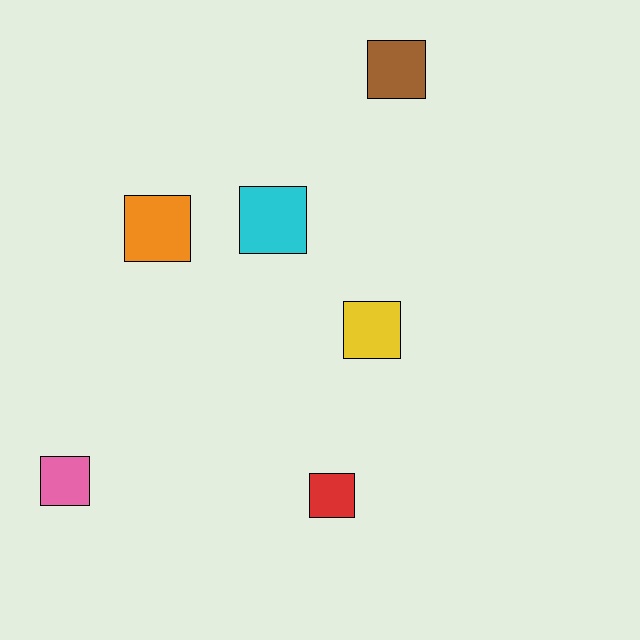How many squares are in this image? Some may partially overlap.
There are 6 squares.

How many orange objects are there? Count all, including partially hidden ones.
There is 1 orange object.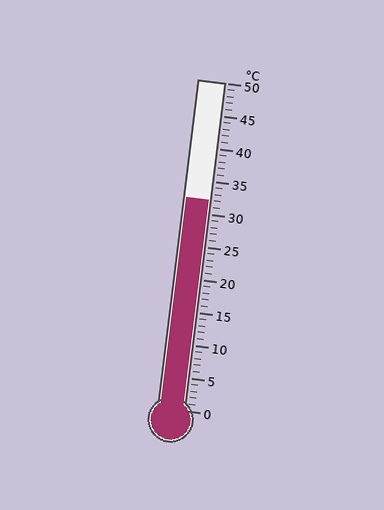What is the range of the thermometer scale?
The thermometer scale ranges from 0°C to 50°C.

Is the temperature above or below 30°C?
The temperature is above 30°C.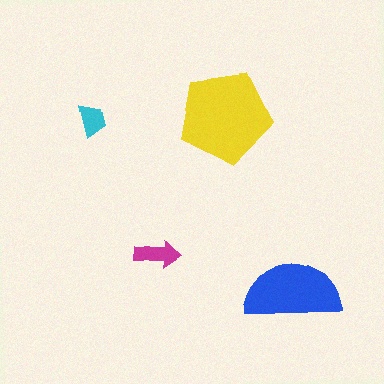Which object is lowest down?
The blue semicircle is bottommost.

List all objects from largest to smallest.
The yellow pentagon, the blue semicircle, the magenta arrow, the cyan trapezoid.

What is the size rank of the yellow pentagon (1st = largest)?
1st.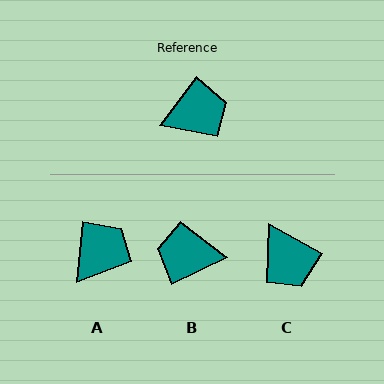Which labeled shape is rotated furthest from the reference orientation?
B, about 153 degrees away.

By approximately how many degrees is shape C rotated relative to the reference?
Approximately 82 degrees clockwise.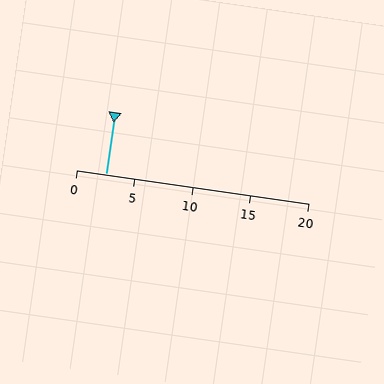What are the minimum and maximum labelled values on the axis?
The axis runs from 0 to 20.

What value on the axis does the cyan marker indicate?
The marker indicates approximately 2.5.